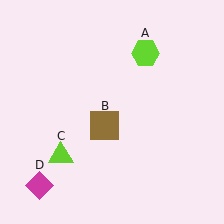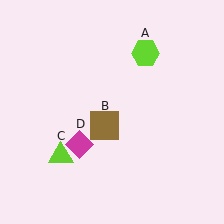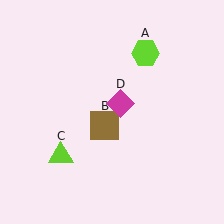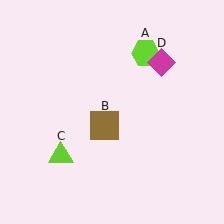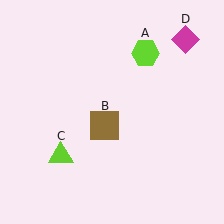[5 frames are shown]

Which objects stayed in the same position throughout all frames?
Lime hexagon (object A) and brown square (object B) and lime triangle (object C) remained stationary.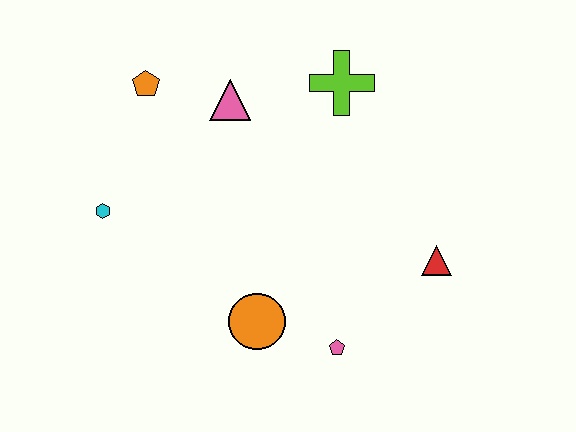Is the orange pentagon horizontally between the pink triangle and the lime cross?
No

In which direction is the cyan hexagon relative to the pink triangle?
The cyan hexagon is to the left of the pink triangle.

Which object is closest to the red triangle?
The pink pentagon is closest to the red triangle.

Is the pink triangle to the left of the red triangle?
Yes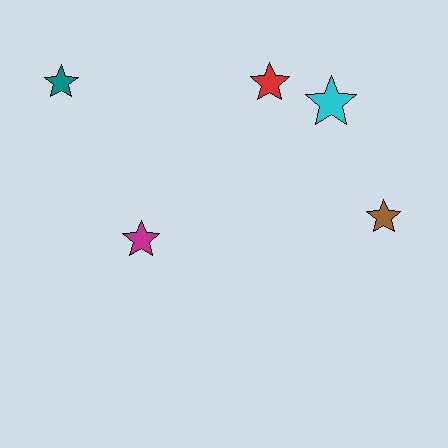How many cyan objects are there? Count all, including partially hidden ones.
There is 1 cyan object.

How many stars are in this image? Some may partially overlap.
There are 5 stars.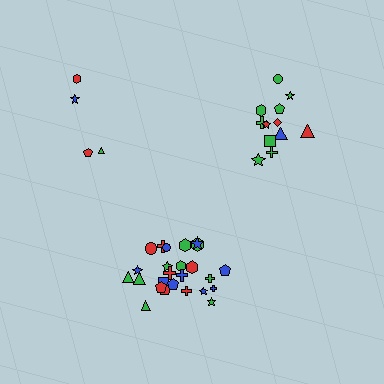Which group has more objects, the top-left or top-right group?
The top-right group.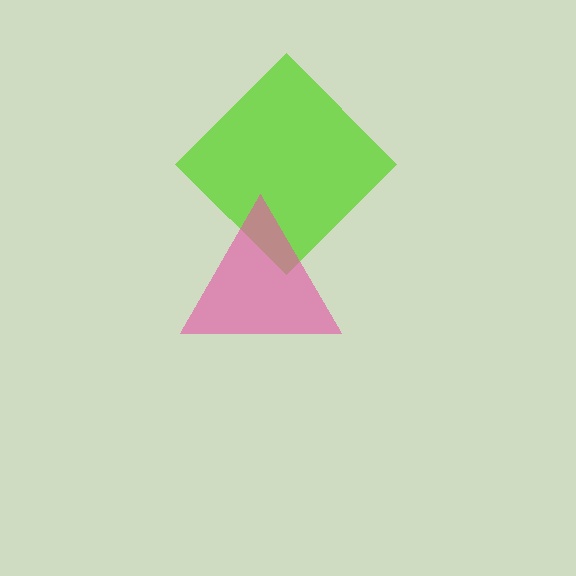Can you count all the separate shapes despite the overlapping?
Yes, there are 2 separate shapes.